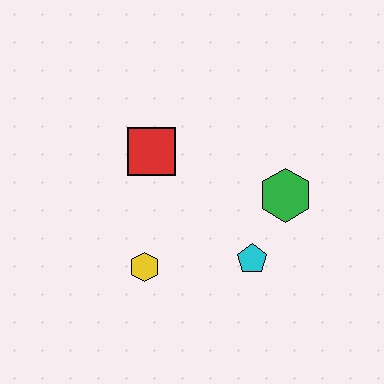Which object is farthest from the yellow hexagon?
The green hexagon is farthest from the yellow hexagon.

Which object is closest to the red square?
The yellow hexagon is closest to the red square.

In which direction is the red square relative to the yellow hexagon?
The red square is above the yellow hexagon.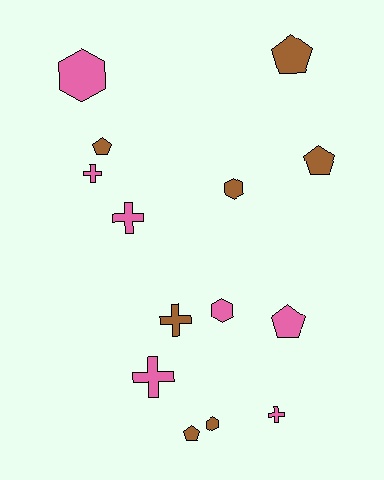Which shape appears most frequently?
Cross, with 5 objects.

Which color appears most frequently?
Pink, with 7 objects.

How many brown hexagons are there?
There are 2 brown hexagons.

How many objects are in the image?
There are 14 objects.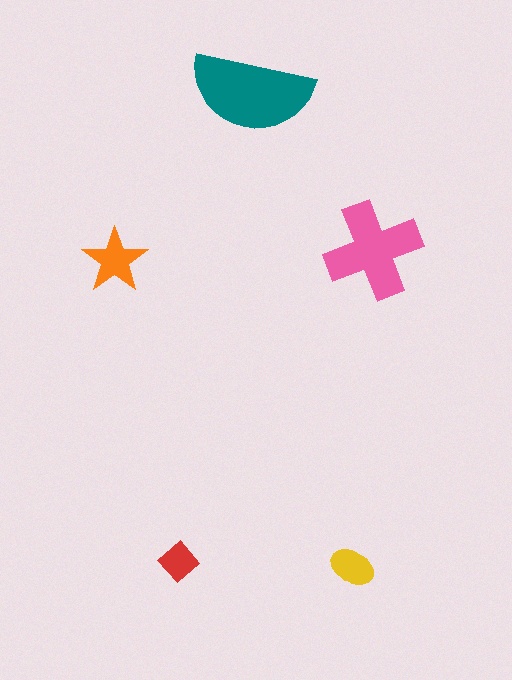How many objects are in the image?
There are 5 objects in the image.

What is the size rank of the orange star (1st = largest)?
3rd.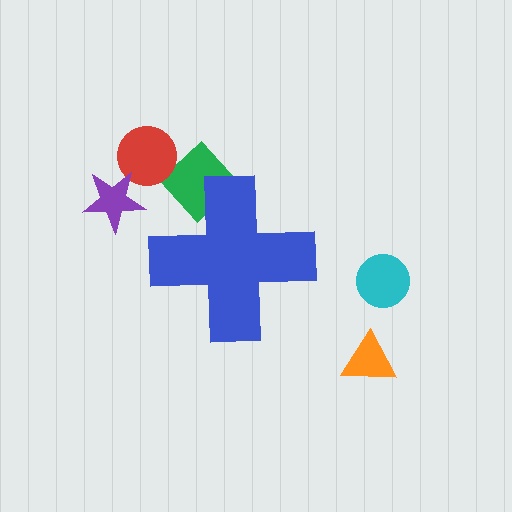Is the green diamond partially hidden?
Yes, the green diamond is partially hidden behind the blue cross.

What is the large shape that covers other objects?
A blue cross.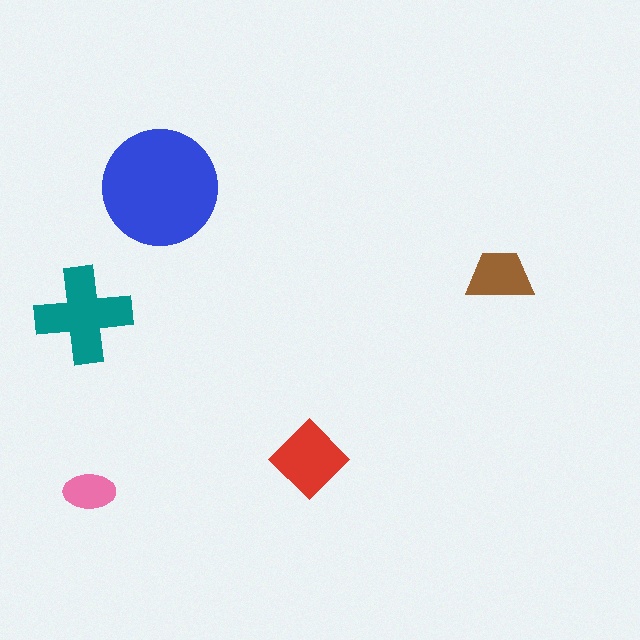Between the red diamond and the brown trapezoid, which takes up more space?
The red diamond.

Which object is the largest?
The blue circle.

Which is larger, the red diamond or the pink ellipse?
The red diamond.